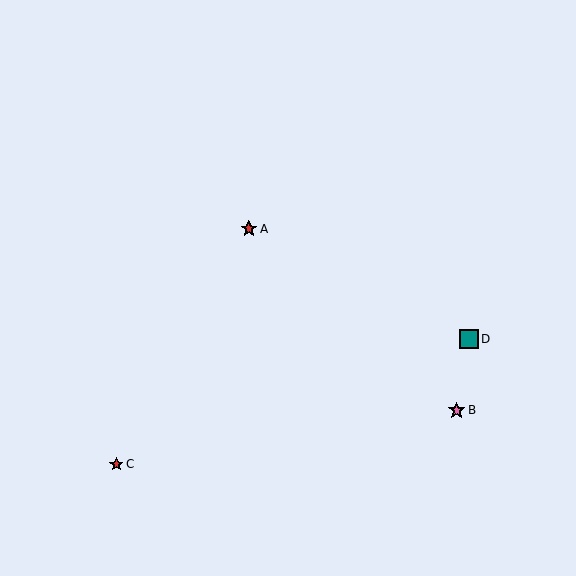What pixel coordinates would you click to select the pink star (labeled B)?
Click at (457, 410) to select the pink star B.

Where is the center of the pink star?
The center of the pink star is at (457, 410).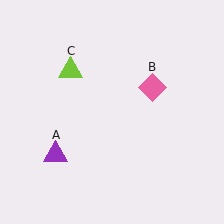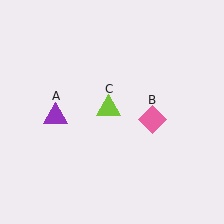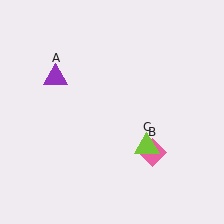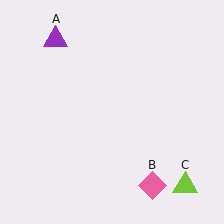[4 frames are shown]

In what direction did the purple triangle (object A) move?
The purple triangle (object A) moved up.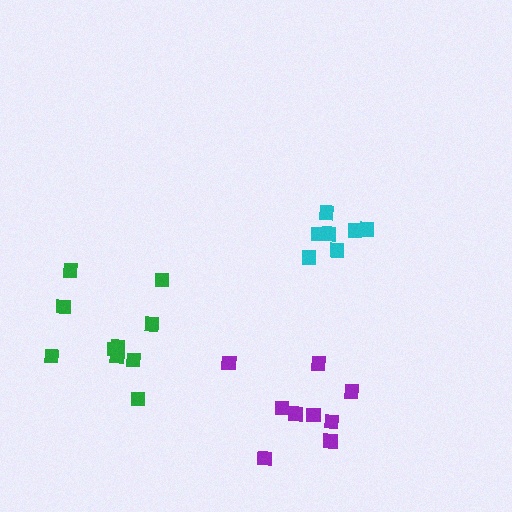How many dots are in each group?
Group 1: 10 dots, Group 2: 9 dots, Group 3: 7 dots (26 total).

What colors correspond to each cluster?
The clusters are colored: green, purple, cyan.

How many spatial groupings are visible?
There are 3 spatial groupings.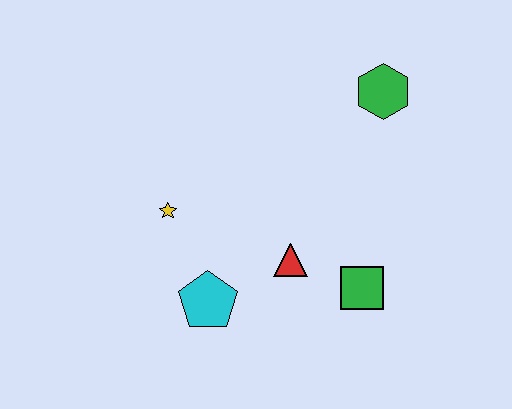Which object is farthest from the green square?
The yellow star is farthest from the green square.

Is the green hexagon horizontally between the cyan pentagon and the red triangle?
No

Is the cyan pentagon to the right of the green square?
No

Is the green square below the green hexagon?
Yes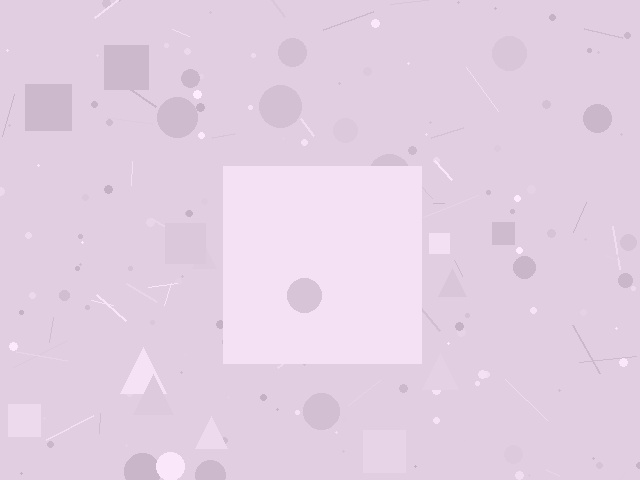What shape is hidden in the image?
A square is hidden in the image.